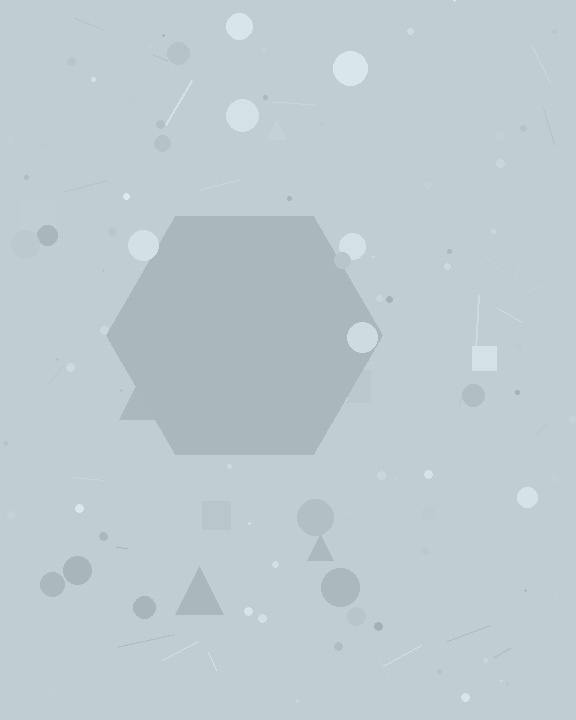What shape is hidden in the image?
A hexagon is hidden in the image.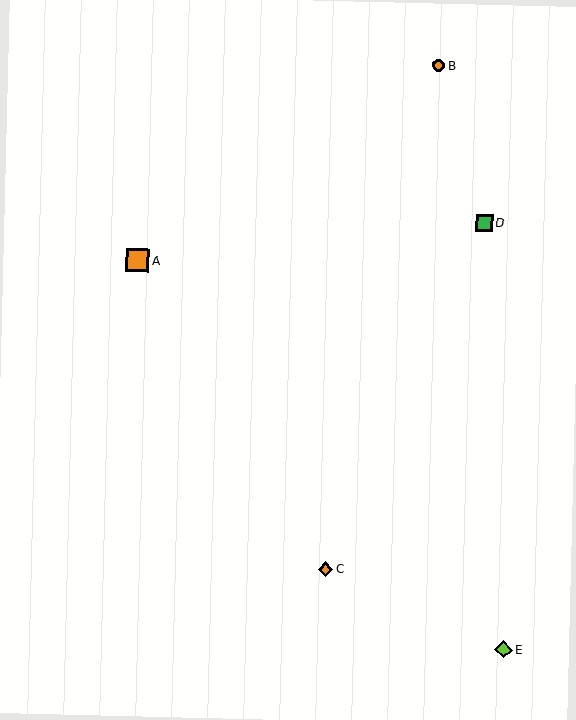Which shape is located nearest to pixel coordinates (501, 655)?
The lime diamond (labeled E) at (503, 649) is nearest to that location.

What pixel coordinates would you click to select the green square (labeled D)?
Click at (485, 223) to select the green square D.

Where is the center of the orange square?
The center of the orange square is at (138, 261).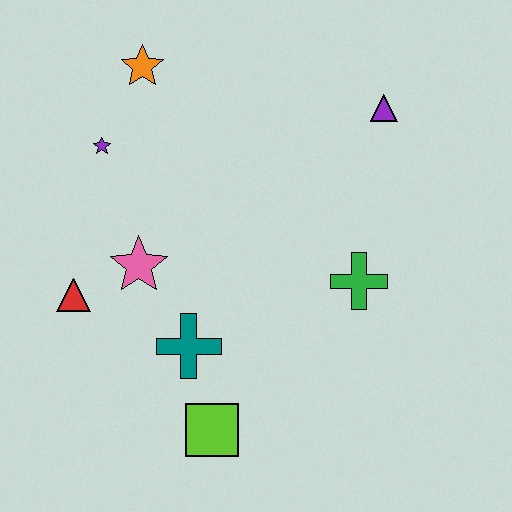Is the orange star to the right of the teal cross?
No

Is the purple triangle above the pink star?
Yes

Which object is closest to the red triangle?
The pink star is closest to the red triangle.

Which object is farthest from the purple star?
The lime square is farthest from the purple star.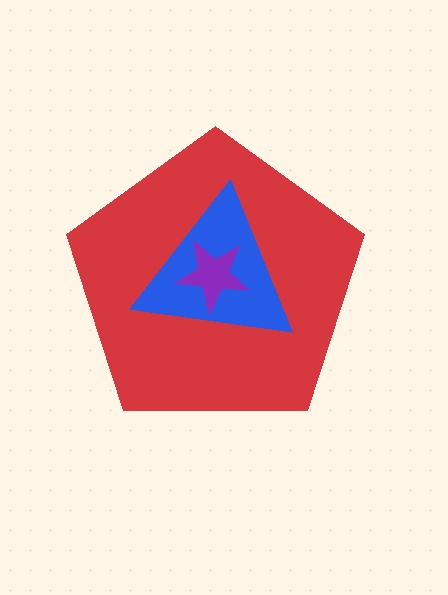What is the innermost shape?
The purple star.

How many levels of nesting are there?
3.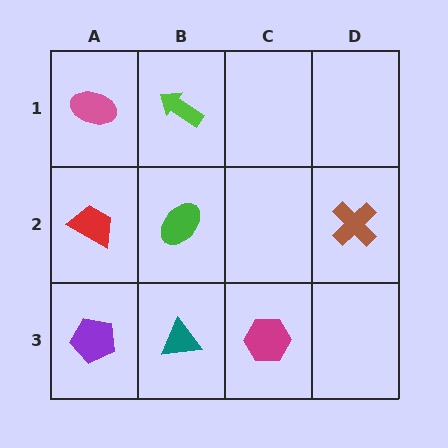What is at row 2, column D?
A brown cross.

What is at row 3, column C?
A magenta hexagon.